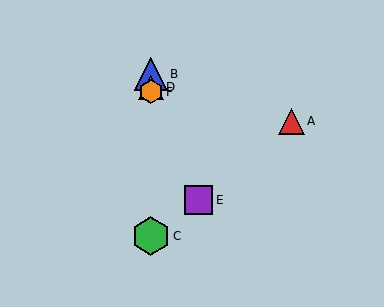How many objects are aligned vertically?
4 objects (B, C, D, F) are aligned vertically.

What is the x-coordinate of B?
Object B is at x≈151.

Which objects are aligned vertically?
Objects B, C, D, F are aligned vertically.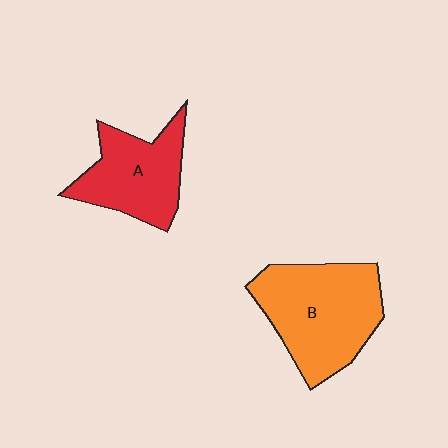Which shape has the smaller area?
Shape A (red).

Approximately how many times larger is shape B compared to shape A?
Approximately 1.4 times.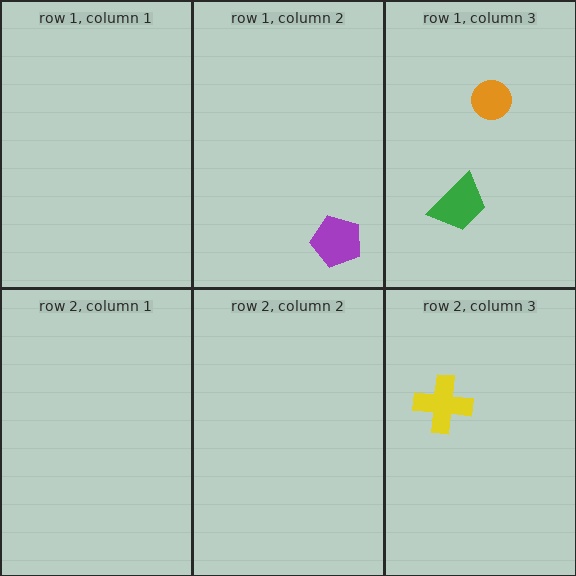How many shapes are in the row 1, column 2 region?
1.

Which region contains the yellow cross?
The row 2, column 3 region.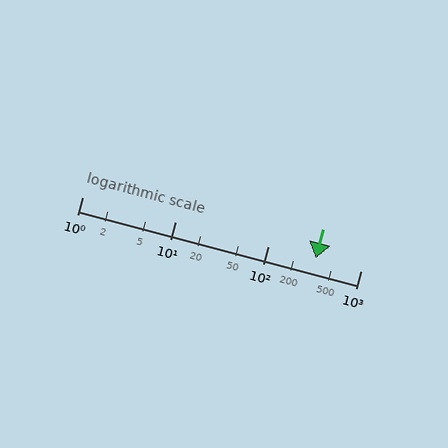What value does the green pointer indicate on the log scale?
The pointer indicates approximately 330.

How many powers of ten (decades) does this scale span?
The scale spans 3 decades, from 1 to 1000.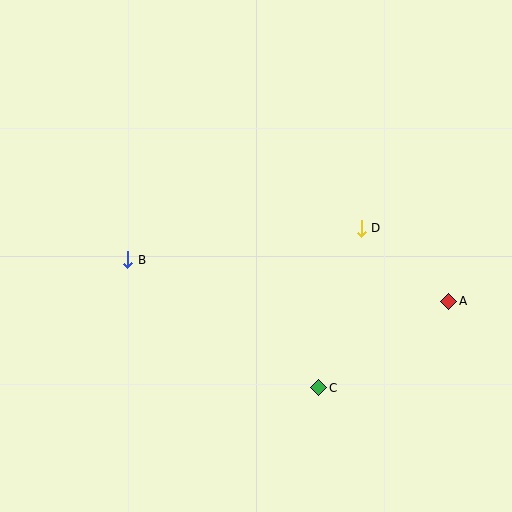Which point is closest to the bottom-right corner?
Point A is closest to the bottom-right corner.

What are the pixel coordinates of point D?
Point D is at (361, 228).